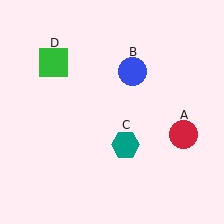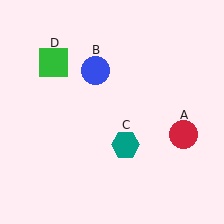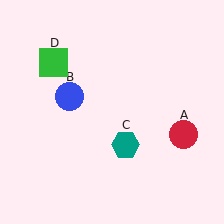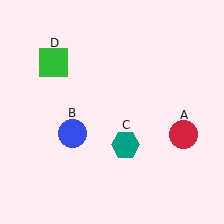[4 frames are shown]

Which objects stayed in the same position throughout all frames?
Red circle (object A) and teal hexagon (object C) and green square (object D) remained stationary.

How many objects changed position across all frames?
1 object changed position: blue circle (object B).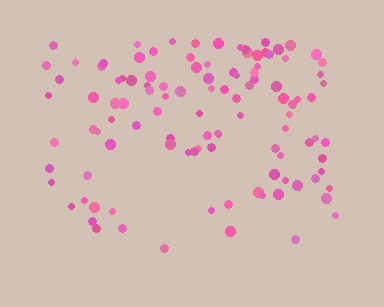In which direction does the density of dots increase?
From bottom to top, with the top side densest.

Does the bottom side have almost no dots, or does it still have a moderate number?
Still a moderate number, just noticeably fewer than the top.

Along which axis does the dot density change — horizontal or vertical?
Vertical.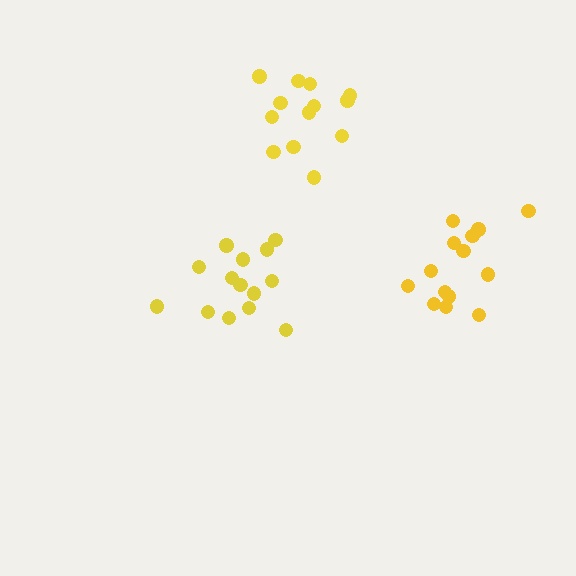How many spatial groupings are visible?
There are 3 spatial groupings.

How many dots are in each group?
Group 1: 14 dots, Group 2: 13 dots, Group 3: 14 dots (41 total).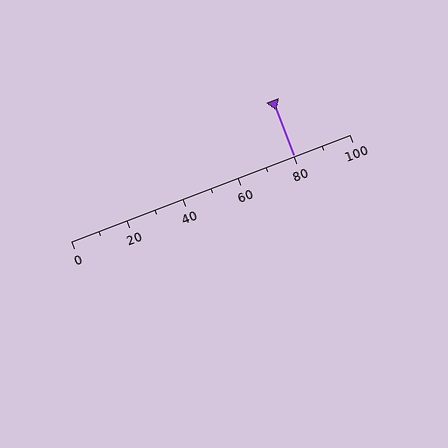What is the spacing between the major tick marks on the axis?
The major ticks are spaced 20 apart.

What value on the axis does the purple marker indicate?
The marker indicates approximately 80.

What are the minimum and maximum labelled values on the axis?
The axis runs from 0 to 100.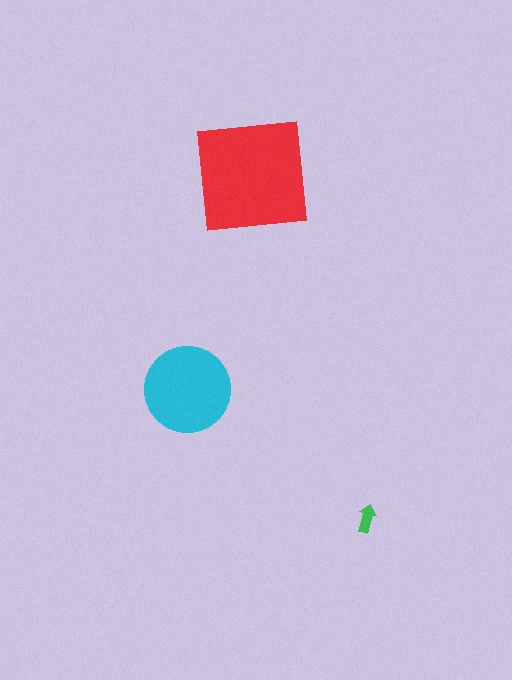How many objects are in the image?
There are 3 objects in the image.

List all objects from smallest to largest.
The green arrow, the cyan circle, the red square.